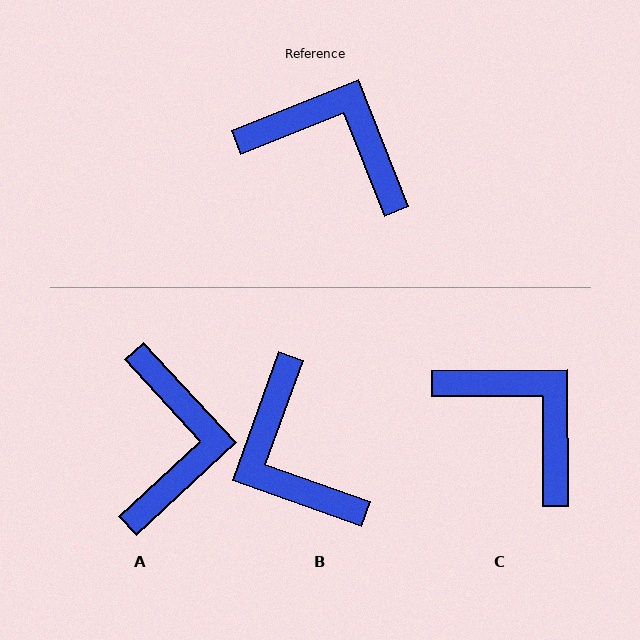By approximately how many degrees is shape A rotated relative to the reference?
Approximately 69 degrees clockwise.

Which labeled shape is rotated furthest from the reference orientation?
B, about 138 degrees away.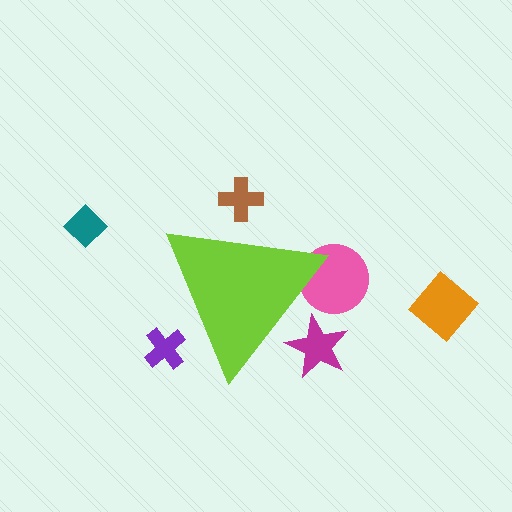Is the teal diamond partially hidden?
No, the teal diamond is fully visible.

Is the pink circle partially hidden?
Yes, the pink circle is partially hidden behind the lime triangle.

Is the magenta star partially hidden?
Yes, the magenta star is partially hidden behind the lime triangle.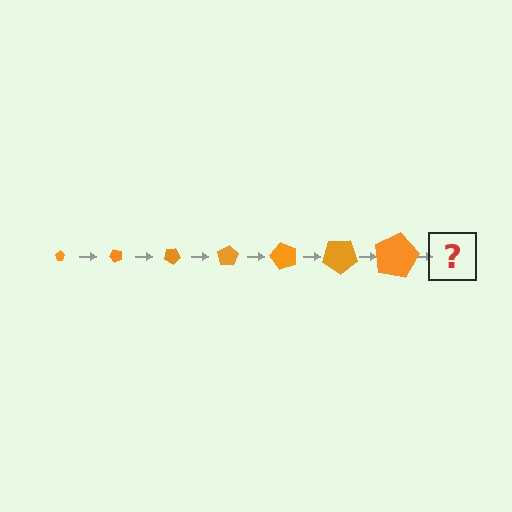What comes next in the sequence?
The next element should be a pentagon, larger than the previous one and rotated 350 degrees from the start.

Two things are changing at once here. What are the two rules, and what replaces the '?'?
The two rules are that the pentagon grows larger each step and it rotates 50 degrees each step. The '?' should be a pentagon, larger than the previous one and rotated 350 degrees from the start.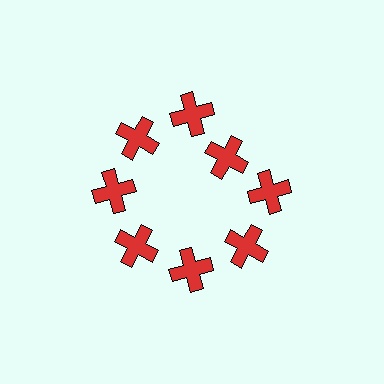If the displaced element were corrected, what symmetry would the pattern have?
It would have 8-fold rotational symmetry — the pattern would map onto itself every 45 degrees.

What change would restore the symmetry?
The symmetry would be restored by moving it outward, back onto the ring so that all 8 crosses sit at equal angles and equal distance from the center.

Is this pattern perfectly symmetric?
No. The 8 red crosses are arranged in a ring, but one element near the 2 o'clock position is pulled inward toward the center, breaking the 8-fold rotational symmetry.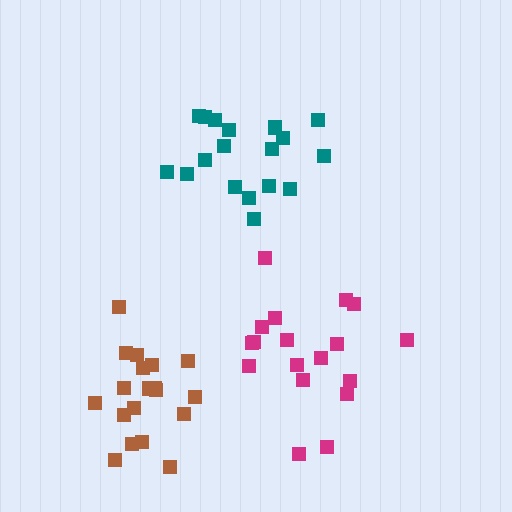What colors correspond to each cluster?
The clusters are colored: teal, brown, magenta.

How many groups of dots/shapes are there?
There are 3 groups.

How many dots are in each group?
Group 1: 19 dots, Group 2: 20 dots, Group 3: 18 dots (57 total).